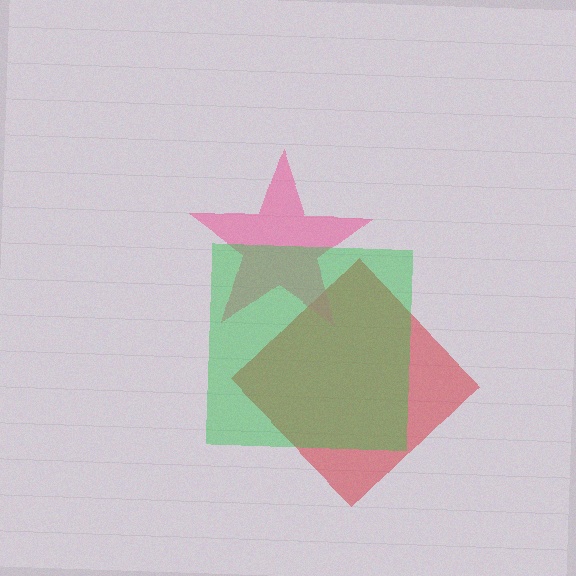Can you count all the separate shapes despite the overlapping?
Yes, there are 3 separate shapes.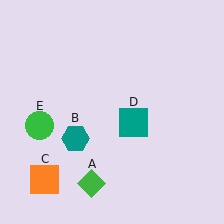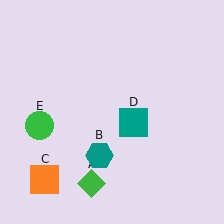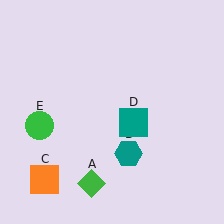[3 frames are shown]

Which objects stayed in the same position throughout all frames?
Green diamond (object A) and orange square (object C) and teal square (object D) and green circle (object E) remained stationary.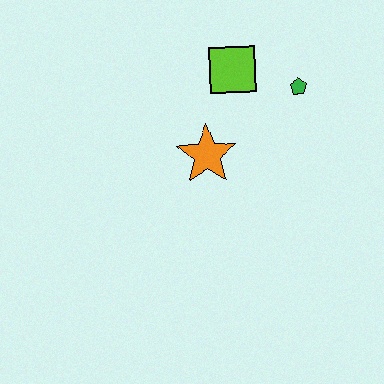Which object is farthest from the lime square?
The orange star is farthest from the lime square.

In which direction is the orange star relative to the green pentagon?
The orange star is to the left of the green pentagon.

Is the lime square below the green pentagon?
No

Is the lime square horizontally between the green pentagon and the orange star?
Yes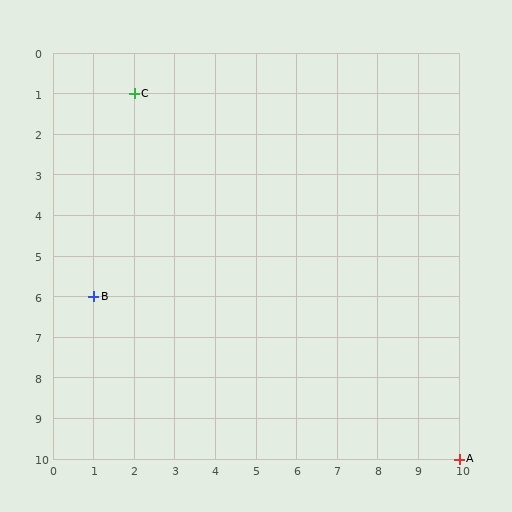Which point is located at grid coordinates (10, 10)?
Point A is at (10, 10).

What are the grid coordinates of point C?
Point C is at grid coordinates (2, 1).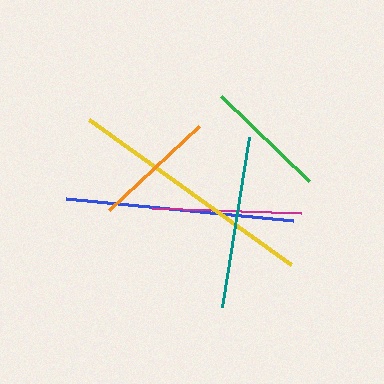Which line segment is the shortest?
The green line is the shortest at approximately 122 pixels.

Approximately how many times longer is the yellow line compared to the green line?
The yellow line is approximately 2.0 times the length of the green line.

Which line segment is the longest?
The yellow line is the longest at approximately 248 pixels.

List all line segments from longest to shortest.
From longest to shortest: yellow, blue, teal, magenta, orange, green.